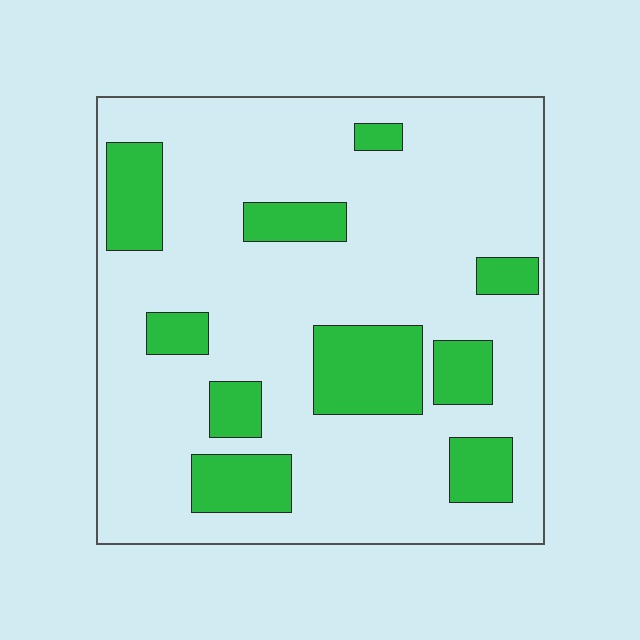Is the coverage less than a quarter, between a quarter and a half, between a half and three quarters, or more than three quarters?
Less than a quarter.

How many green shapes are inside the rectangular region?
10.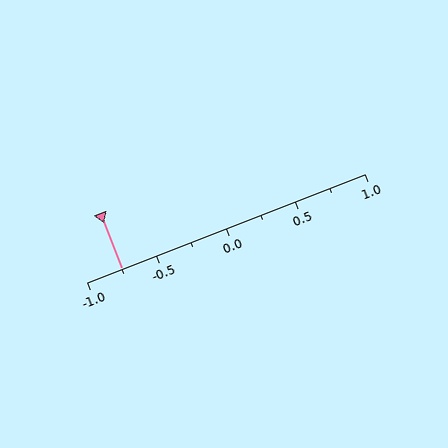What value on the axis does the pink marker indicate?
The marker indicates approximately -0.75.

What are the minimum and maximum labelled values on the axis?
The axis runs from -1.0 to 1.0.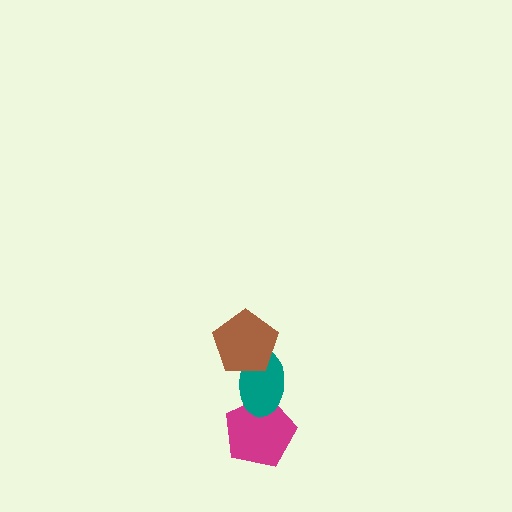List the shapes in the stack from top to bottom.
From top to bottom: the brown pentagon, the teal ellipse, the magenta pentagon.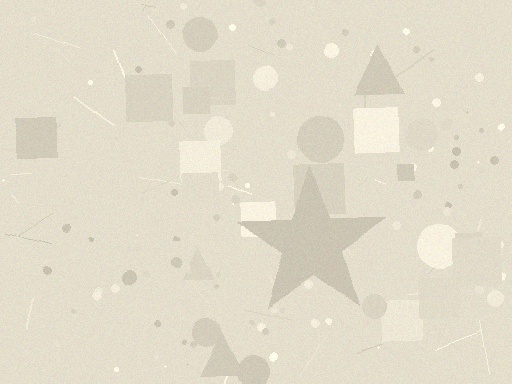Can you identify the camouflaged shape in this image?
The camouflaged shape is a star.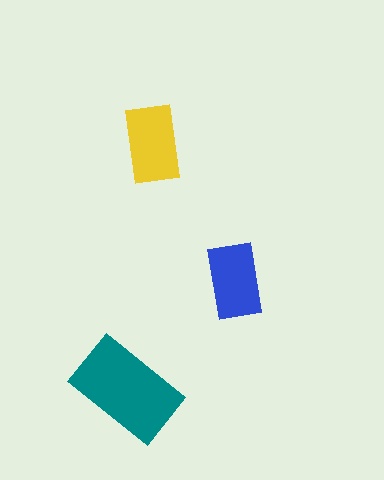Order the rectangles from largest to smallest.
the teal one, the yellow one, the blue one.